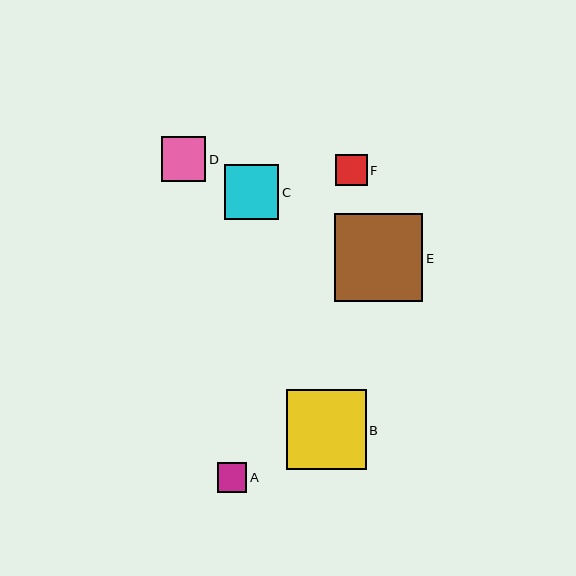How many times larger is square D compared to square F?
Square D is approximately 1.4 times the size of square F.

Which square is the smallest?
Square A is the smallest with a size of approximately 30 pixels.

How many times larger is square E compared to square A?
Square E is approximately 3.0 times the size of square A.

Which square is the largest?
Square E is the largest with a size of approximately 88 pixels.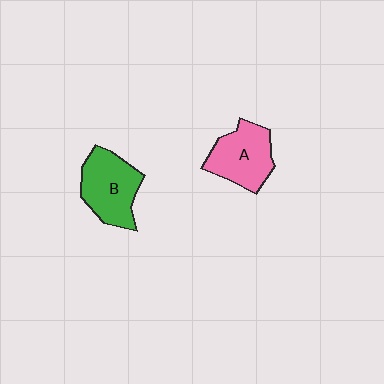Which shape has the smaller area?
Shape A (pink).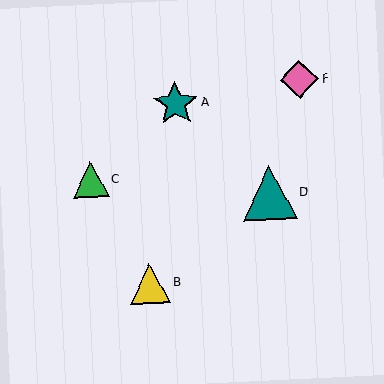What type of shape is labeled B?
Shape B is a yellow triangle.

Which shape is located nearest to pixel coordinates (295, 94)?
The pink diamond (labeled F) at (299, 80) is nearest to that location.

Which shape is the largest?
The teal triangle (labeled D) is the largest.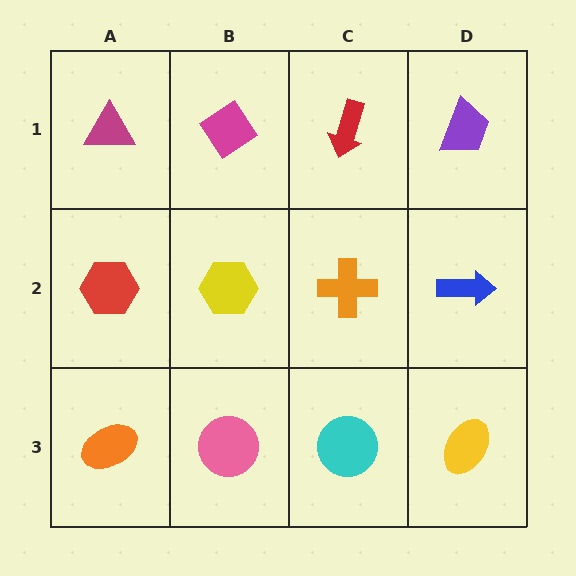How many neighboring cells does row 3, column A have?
2.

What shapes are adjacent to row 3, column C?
An orange cross (row 2, column C), a pink circle (row 3, column B), a yellow ellipse (row 3, column D).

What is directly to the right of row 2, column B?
An orange cross.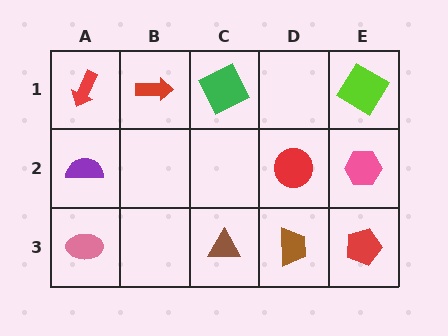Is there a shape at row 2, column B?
No, that cell is empty.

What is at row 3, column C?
A brown triangle.